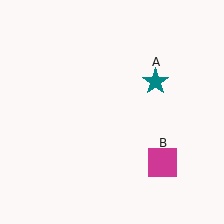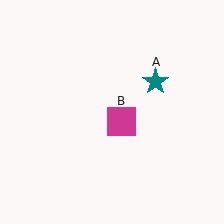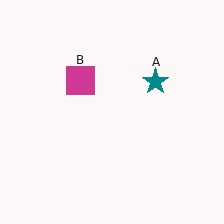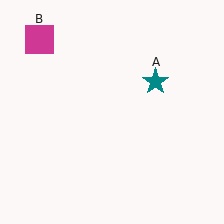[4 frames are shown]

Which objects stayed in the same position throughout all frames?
Teal star (object A) remained stationary.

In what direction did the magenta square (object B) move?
The magenta square (object B) moved up and to the left.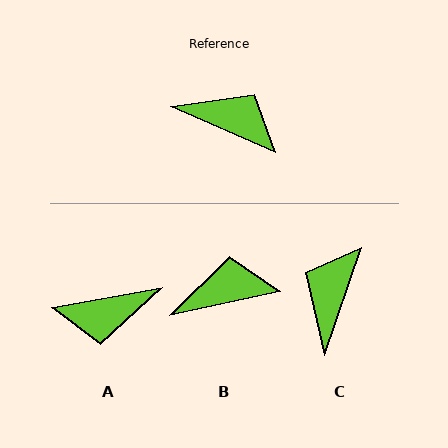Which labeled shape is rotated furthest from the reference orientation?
A, about 146 degrees away.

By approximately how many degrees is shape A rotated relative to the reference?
Approximately 146 degrees clockwise.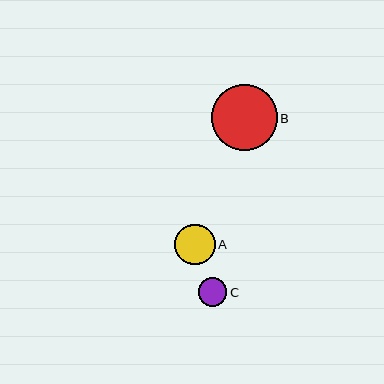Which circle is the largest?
Circle B is the largest with a size of approximately 66 pixels.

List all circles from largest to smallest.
From largest to smallest: B, A, C.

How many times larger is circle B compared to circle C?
Circle B is approximately 2.3 times the size of circle C.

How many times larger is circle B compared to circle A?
Circle B is approximately 1.6 times the size of circle A.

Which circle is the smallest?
Circle C is the smallest with a size of approximately 29 pixels.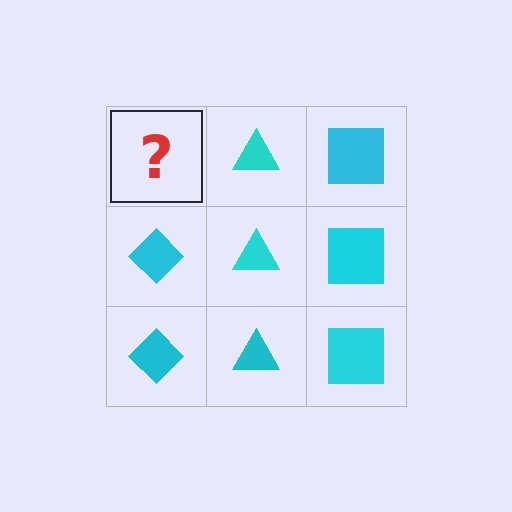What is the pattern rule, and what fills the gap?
The rule is that each column has a consistent shape. The gap should be filled with a cyan diamond.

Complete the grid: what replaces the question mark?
The question mark should be replaced with a cyan diamond.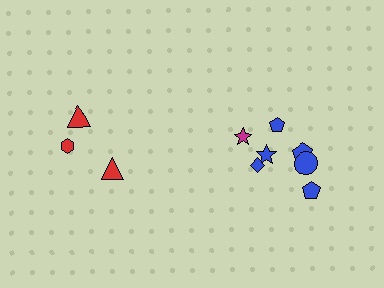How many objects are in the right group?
There are 7 objects.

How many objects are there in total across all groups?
There are 10 objects.